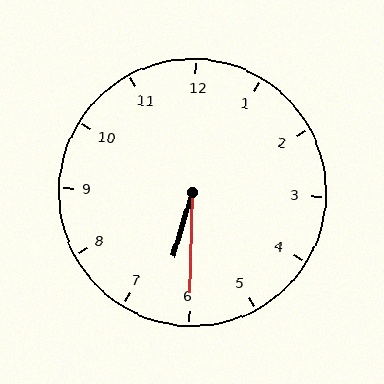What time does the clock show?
6:30.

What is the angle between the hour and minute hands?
Approximately 15 degrees.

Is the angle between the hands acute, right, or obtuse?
It is acute.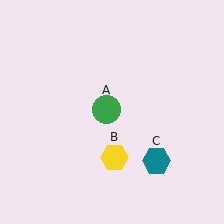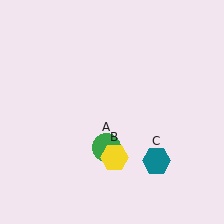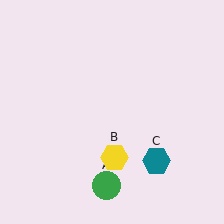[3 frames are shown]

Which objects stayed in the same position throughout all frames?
Yellow hexagon (object B) and teal hexagon (object C) remained stationary.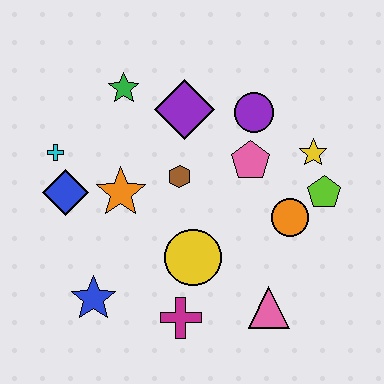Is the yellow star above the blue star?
Yes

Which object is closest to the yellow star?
The lime pentagon is closest to the yellow star.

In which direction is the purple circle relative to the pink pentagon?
The purple circle is above the pink pentagon.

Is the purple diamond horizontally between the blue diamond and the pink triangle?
Yes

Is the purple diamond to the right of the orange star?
Yes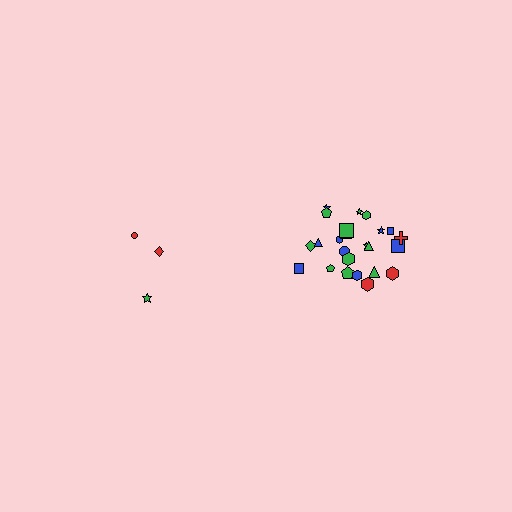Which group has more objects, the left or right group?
The right group.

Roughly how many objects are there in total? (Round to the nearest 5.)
Roughly 30 objects in total.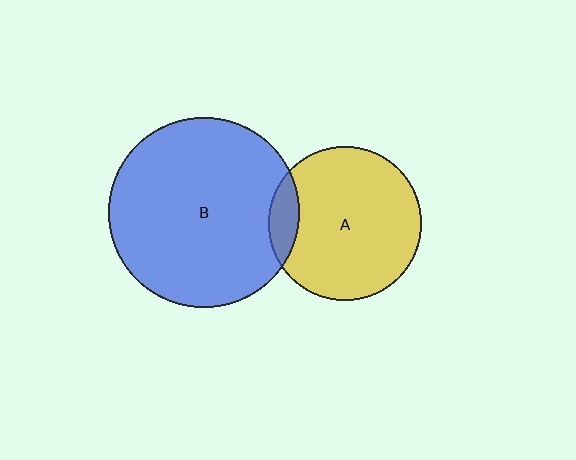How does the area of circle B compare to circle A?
Approximately 1.5 times.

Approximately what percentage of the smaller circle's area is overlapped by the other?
Approximately 10%.